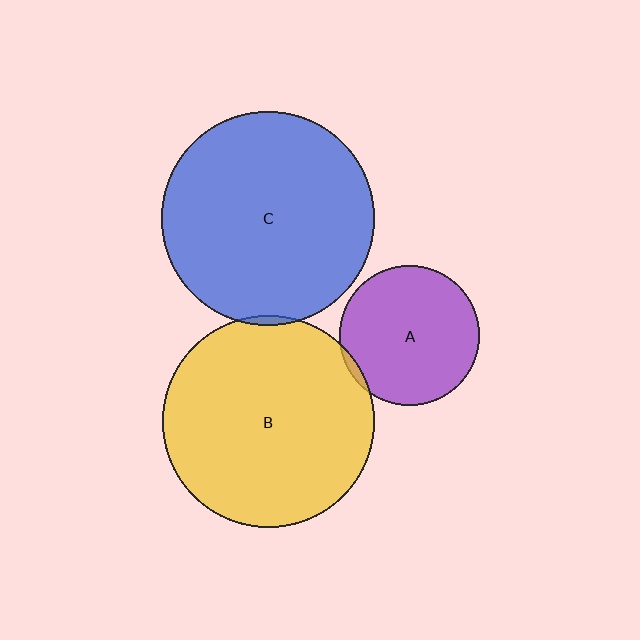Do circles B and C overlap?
Yes.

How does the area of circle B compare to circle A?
Approximately 2.3 times.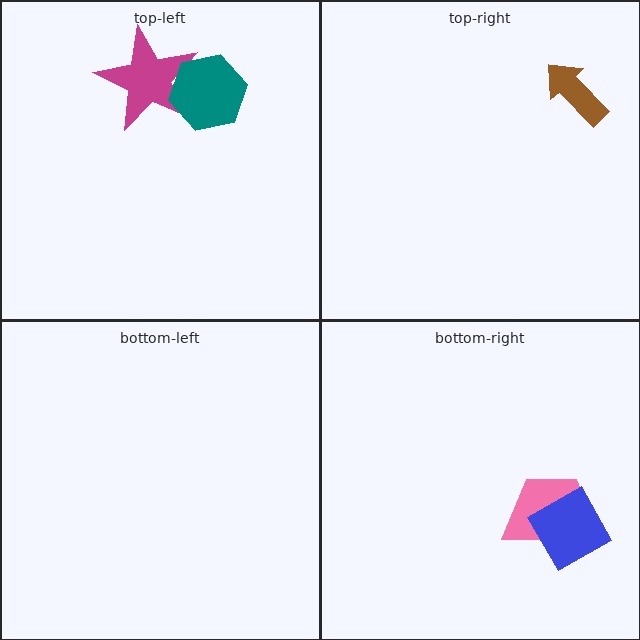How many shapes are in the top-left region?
2.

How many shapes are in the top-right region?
1.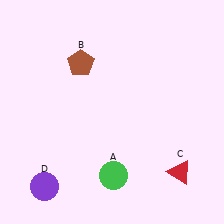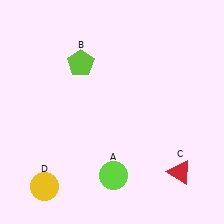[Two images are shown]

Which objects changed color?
A changed from green to lime. B changed from brown to lime. D changed from purple to yellow.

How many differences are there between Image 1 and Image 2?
There are 3 differences between the two images.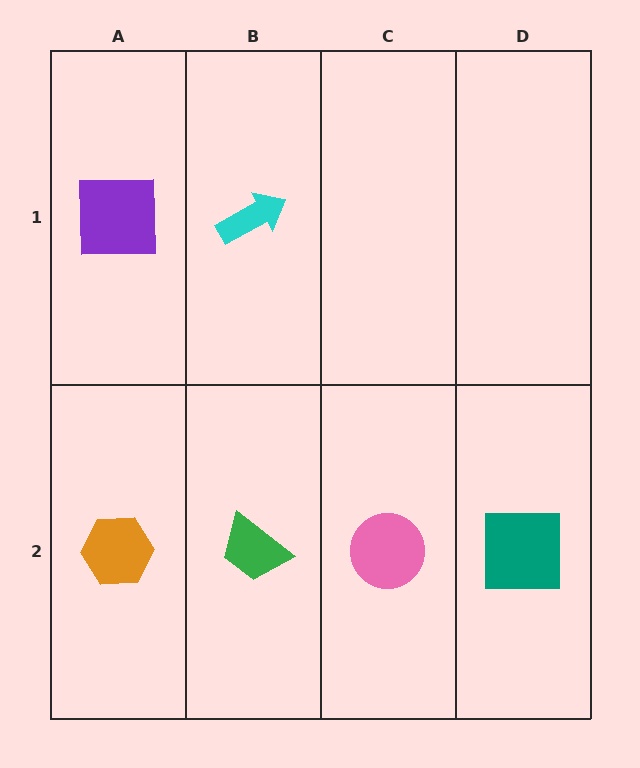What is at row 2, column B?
A green trapezoid.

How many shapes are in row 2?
4 shapes.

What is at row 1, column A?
A purple square.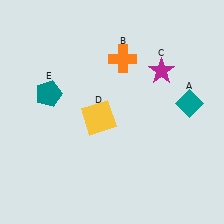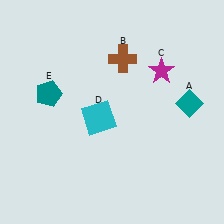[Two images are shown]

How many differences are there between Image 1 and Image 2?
There are 2 differences between the two images.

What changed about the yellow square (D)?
In Image 1, D is yellow. In Image 2, it changed to cyan.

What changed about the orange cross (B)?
In Image 1, B is orange. In Image 2, it changed to brown.